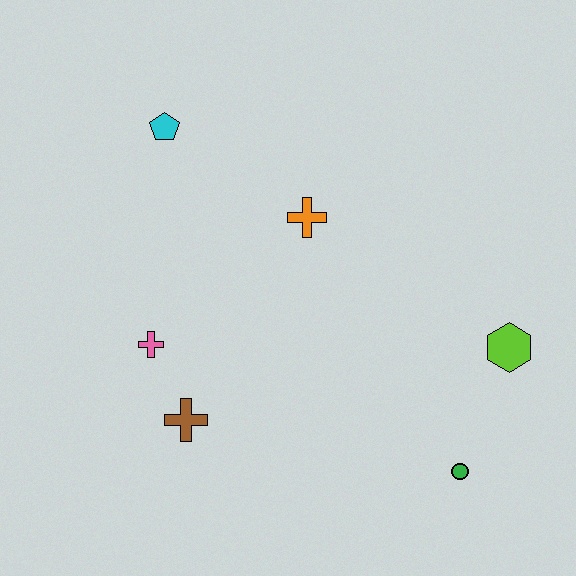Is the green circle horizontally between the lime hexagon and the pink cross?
Yes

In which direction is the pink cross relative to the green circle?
The pink cross is to the left of the green circle.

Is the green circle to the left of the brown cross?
No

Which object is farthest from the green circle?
The cyan pentagon is farthest from the green circle.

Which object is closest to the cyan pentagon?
The orange cross is closest to the cyan pentagon.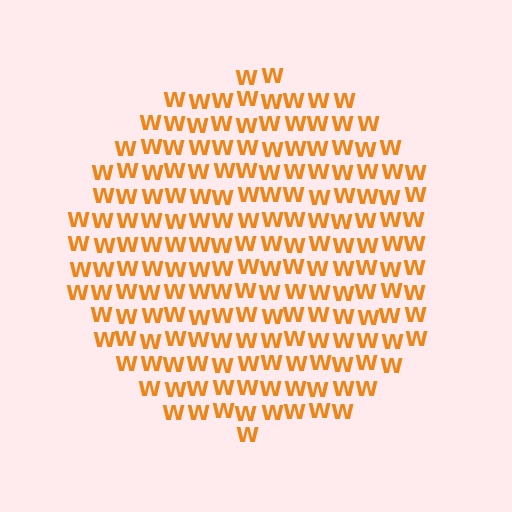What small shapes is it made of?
It is made of small letter W's.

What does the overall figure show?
The overall figure shows a circle.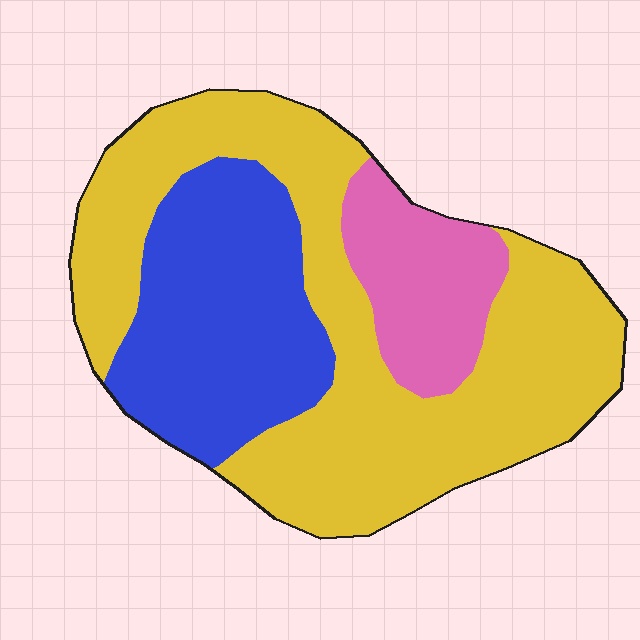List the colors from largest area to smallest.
From largest to smallest: yellow, blue, pink.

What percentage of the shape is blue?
Blue takes up about one quarter (1/4) of the shape.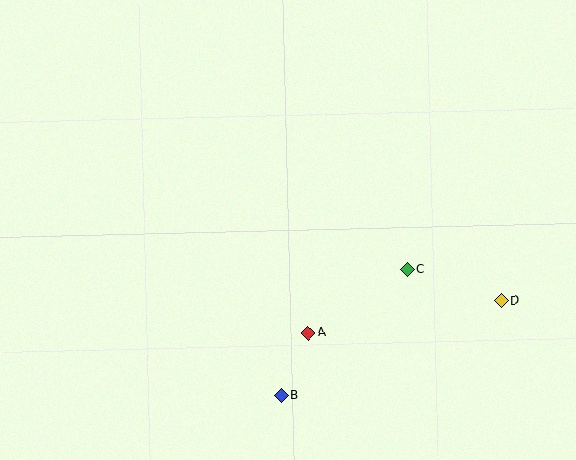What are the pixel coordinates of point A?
Point A is at (308, 333).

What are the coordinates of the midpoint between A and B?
The midpoint between A and B is at (295, 364).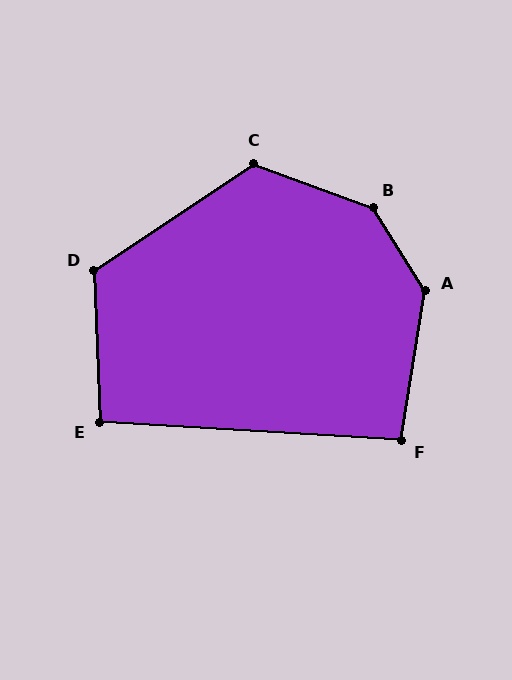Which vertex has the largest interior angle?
B, at approximately 143 degrees.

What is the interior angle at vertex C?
Approximately 126 degrees (obtuse).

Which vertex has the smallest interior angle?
E, at approximately 96 degrees.